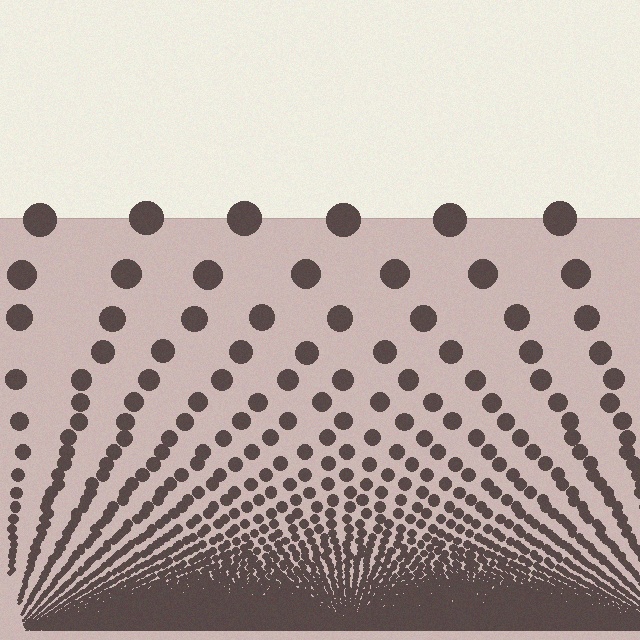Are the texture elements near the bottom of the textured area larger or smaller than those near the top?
Smaller. The gradient is inverted — elements near the bottom are smaller and denser.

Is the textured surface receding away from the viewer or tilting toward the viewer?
The surface appears to tilt toward the viewer. Texture elements get larger and sparser toward the top.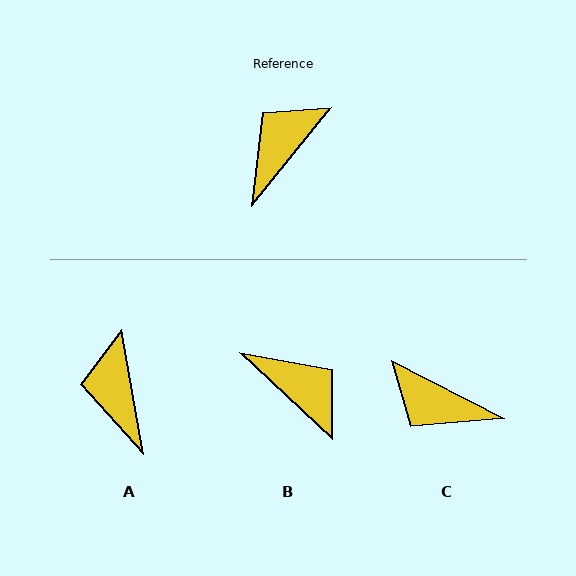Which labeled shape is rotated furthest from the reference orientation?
C, about 102 degrees away.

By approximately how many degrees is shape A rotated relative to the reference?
Approximately 49 degrees counter-clockwise.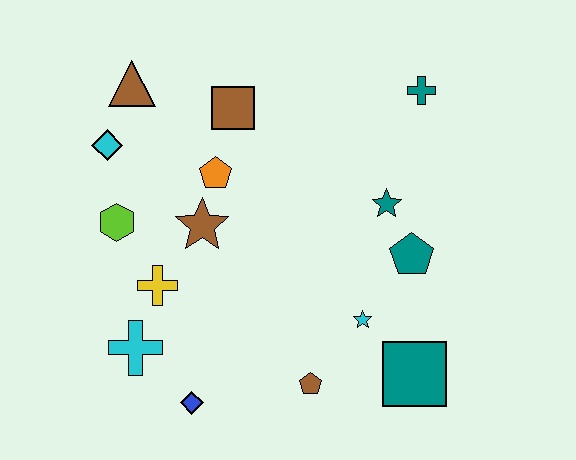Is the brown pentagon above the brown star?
No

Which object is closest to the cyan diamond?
The brown triangle is closest to the cyan diamond.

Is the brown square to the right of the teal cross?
No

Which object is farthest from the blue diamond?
The teal cross is farthest from the blue diamond.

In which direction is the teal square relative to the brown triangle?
The teal square is below the brown triangle.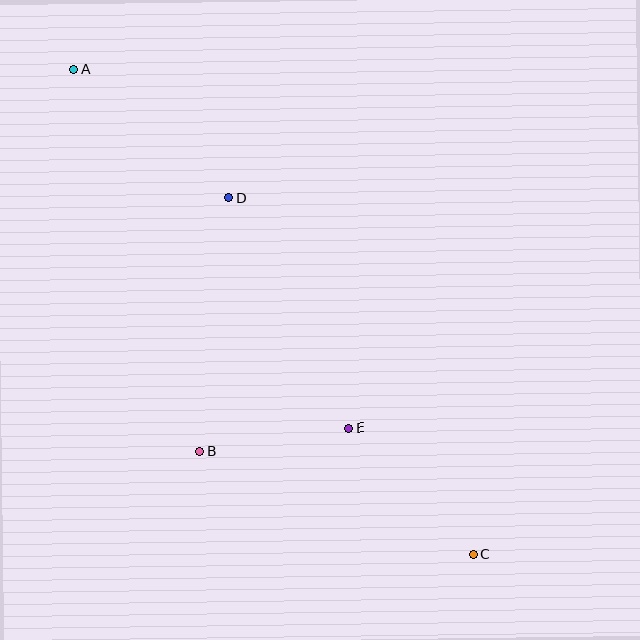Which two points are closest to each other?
Points B and E are closest to each other.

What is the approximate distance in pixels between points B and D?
The distance between B and D is approximately 255 pixels.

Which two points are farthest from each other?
Points A and C are farthest from each other.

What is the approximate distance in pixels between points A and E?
The distance between A and E is approximately 452 pixels.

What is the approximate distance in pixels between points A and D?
The distance between A and D is approximately 202 pixels.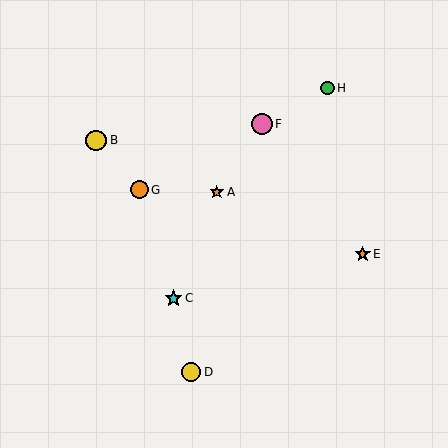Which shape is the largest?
The pink circle (labeled F) is the largest.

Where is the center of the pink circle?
The center of the pink circle is at (262, 124).